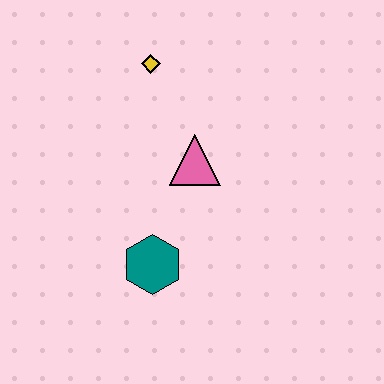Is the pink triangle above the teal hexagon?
Yes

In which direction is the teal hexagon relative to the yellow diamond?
The teal hexagon is below the yellow diamond.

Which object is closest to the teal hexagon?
The pink triangle is closest to the teal hexagon.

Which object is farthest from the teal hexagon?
The yellow diamond is farthest from the teal hexagon.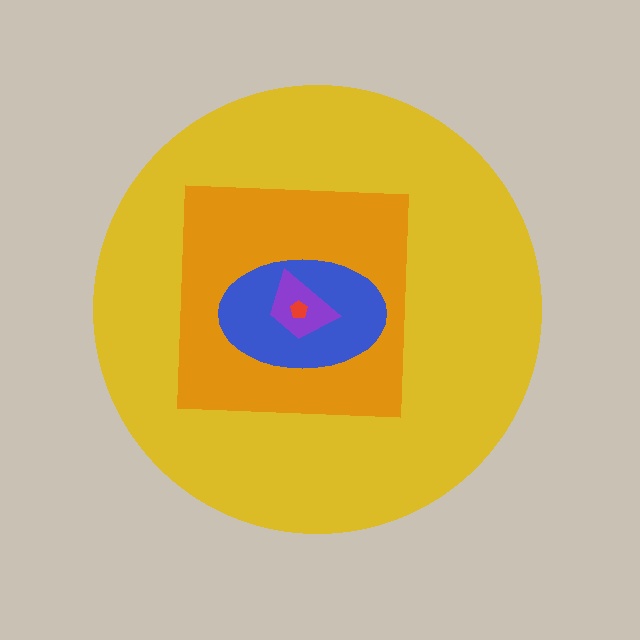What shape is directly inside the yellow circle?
The orange square.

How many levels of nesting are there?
5.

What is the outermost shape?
The yellow circle.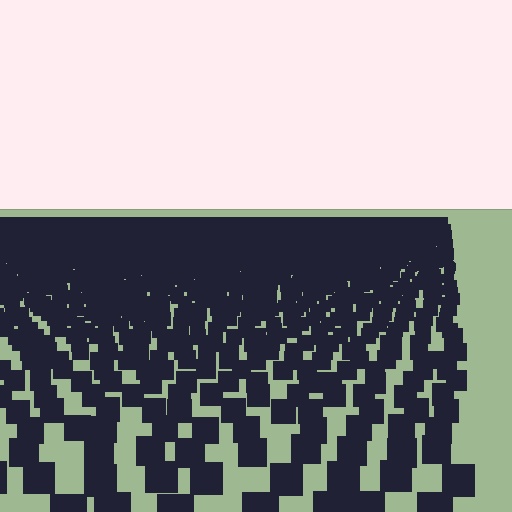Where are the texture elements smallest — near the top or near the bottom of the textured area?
Near the top.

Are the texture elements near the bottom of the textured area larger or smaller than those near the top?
Larger. Near the bottom, elements are closer to the viewer and appear at a bigger on-screen size.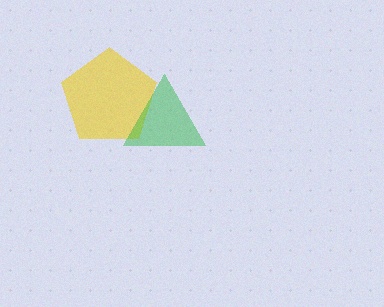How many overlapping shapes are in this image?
There are 2 overlapping shapes in the image.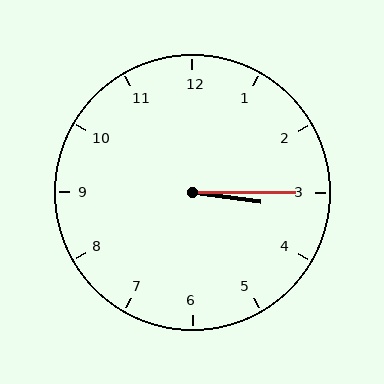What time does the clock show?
3:15.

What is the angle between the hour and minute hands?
Approximately 8 degrees.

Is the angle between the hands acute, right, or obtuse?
It is acute.